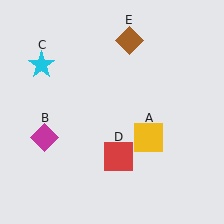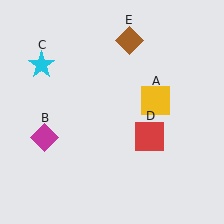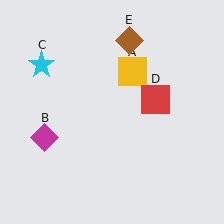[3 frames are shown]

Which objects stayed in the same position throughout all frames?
Magenta diamond (object B) and cyan star (object C) and brown diamond (object E) remained stationary.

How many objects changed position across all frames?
2 objects changed position: yellow square (object A), red square (object D).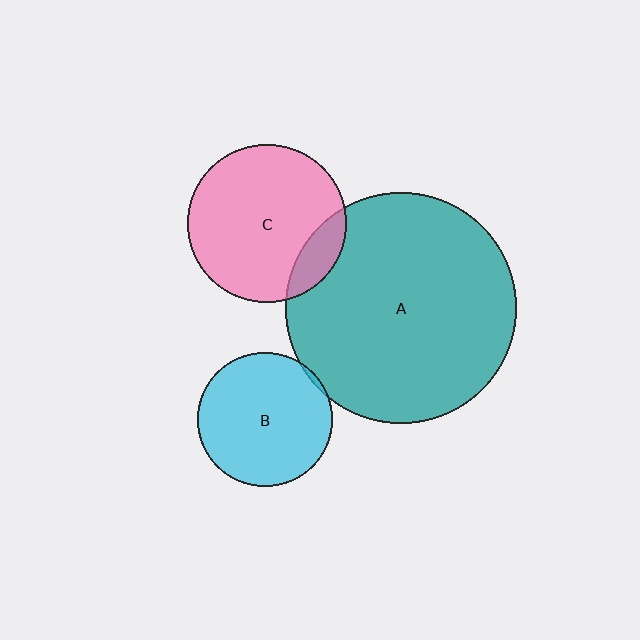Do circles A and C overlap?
Yes.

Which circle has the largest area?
Circle A (teal).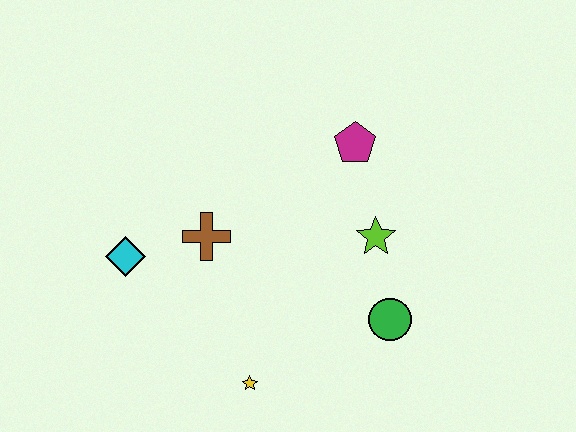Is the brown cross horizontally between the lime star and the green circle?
No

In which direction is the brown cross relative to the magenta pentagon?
The brown cross is to the left of the magenta pentagon.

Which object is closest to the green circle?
The lime star is closest to the green circle.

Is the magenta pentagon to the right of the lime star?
No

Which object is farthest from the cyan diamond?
The green circle is farthest from the cyan diamond.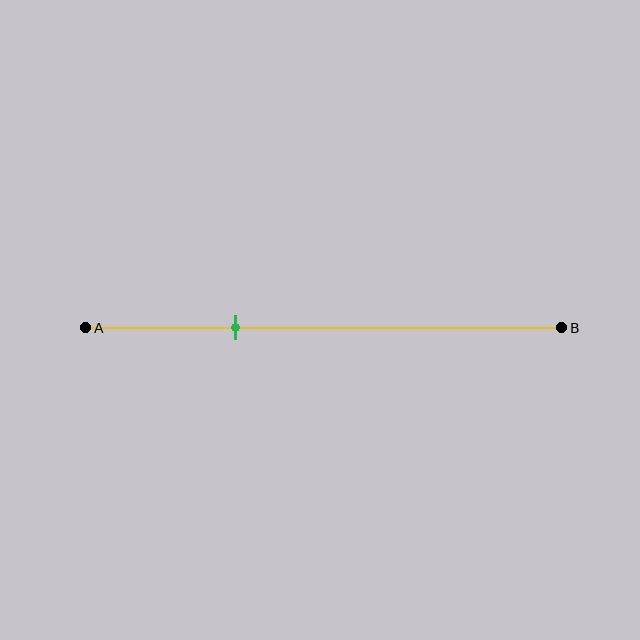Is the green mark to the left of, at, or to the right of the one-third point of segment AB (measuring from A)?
The green mark is approximately at the one-third point of segment AB.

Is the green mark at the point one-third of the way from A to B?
Yes, the mark is approximately at the one-third point.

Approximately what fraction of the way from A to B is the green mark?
The green mark is approximately 30% of the way from A to B.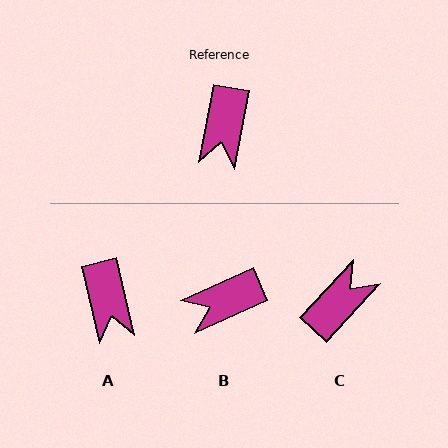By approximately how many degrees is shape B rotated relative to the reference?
Approximately 55 degrees clockwise.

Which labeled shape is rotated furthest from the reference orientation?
C, about 148 degrees away.